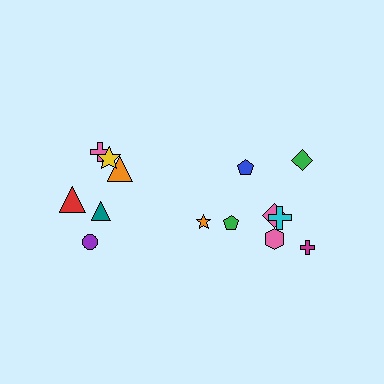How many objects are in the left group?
There are 6 objects.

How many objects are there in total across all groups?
There are 14 objects.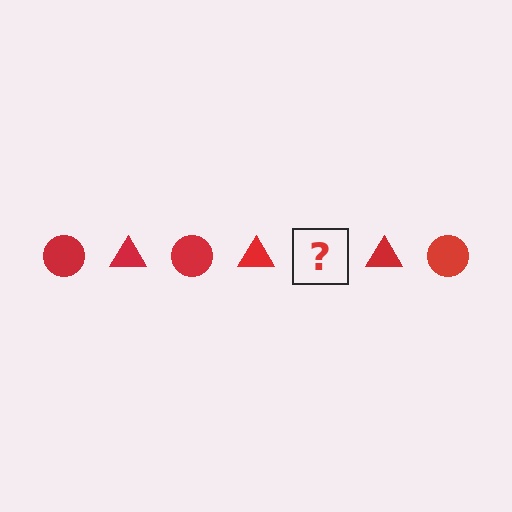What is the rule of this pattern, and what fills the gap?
The rule is that the pattern cycles through circle, triangle shapes in red. The gap should be filled with a red circle.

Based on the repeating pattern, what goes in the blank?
The blank should be a red circle.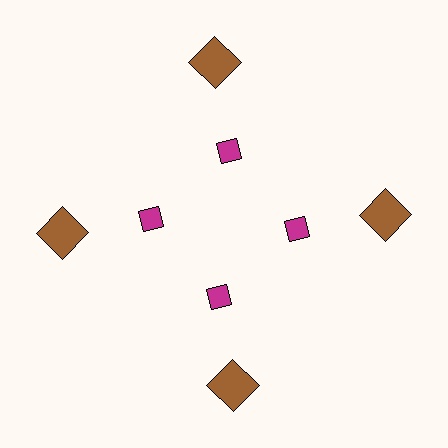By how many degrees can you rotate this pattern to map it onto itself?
The pattern maps onto itself every 90 degrees of rotation.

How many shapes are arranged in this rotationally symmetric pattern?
There are 8 shapes, arranged in 4 groups of 2.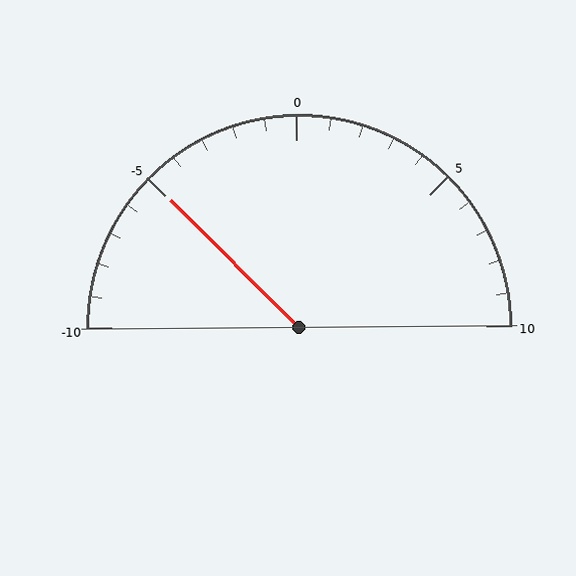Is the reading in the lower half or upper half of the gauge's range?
The reading is in the lower half of the range (-10 to 10).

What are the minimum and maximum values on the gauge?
The gauge ranges from -10 to 10.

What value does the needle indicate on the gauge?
The needle indicates approximately -5.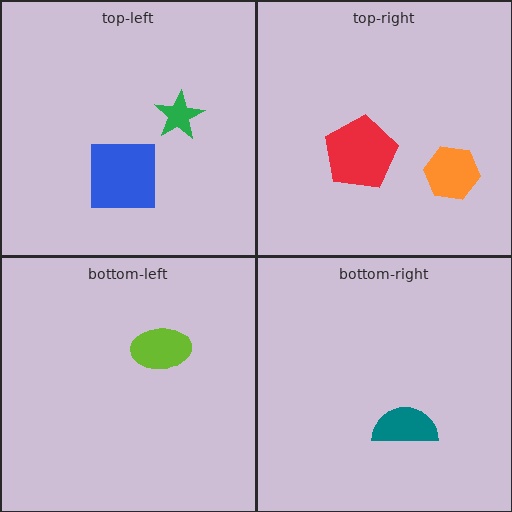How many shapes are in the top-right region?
2.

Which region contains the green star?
The top-left region.